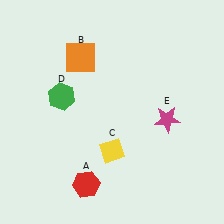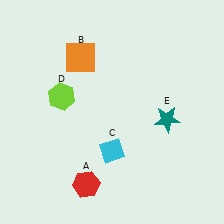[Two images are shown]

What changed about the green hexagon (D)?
In Image 1, D is green. In Image 2, it changed to lime.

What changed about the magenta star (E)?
In Image 1, E is magenta. In Image 2, it changed to teal.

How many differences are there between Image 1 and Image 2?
There are 3 differences between the two images.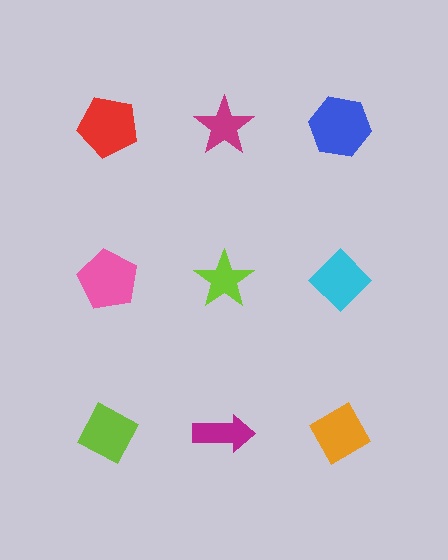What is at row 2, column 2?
A lime star.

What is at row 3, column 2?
A magenta arrow.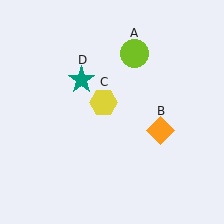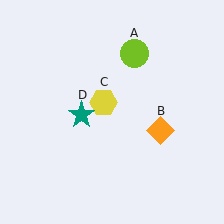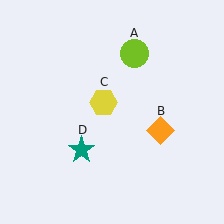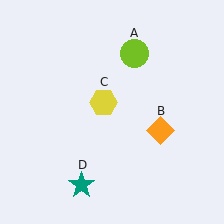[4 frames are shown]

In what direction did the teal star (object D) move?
The teal star (object D) moved down.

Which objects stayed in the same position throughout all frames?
Lime circle (object A) and orange diamond (object B) and yellow hexagon (object C) remained stationary.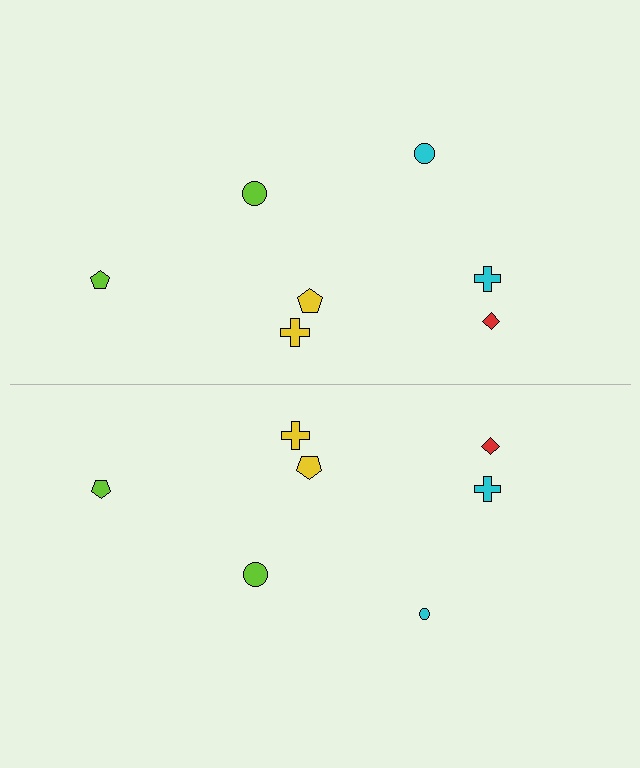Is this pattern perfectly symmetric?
No, the pattern is not perfectly symmetric. The cyan circle on the bottom side has a different size than its mirror counterpart.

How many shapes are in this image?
There are 14 shapes in this image.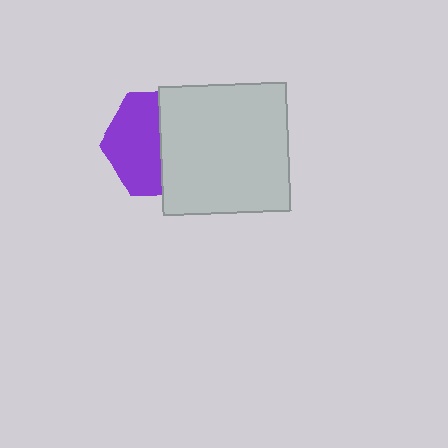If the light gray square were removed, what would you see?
You would see the complete purple hexagon.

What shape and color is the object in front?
The object in front is a light gray square.